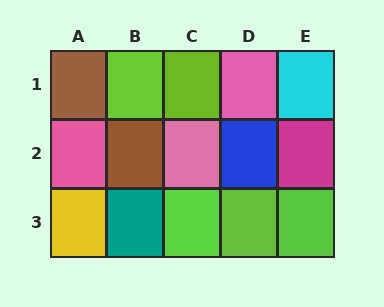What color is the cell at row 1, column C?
Lime.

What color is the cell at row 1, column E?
Cyan.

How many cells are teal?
1 cell is teal.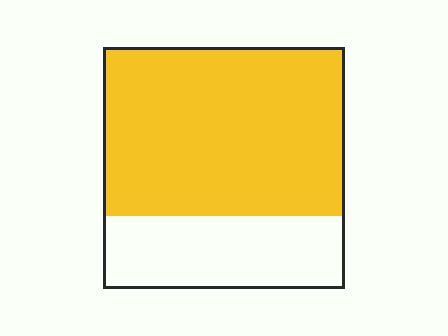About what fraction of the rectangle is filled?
About two thirds (2/3).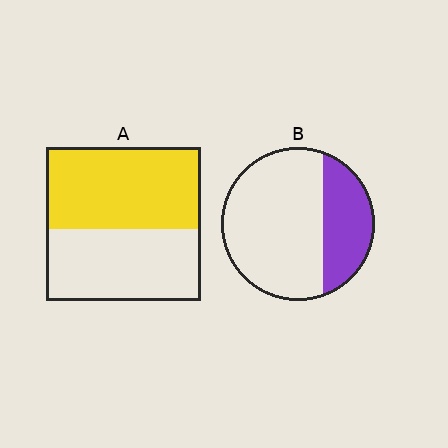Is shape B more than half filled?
No.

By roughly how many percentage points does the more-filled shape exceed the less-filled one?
By roughly 25 percentage points (A over B).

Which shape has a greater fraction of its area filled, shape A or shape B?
Shape A.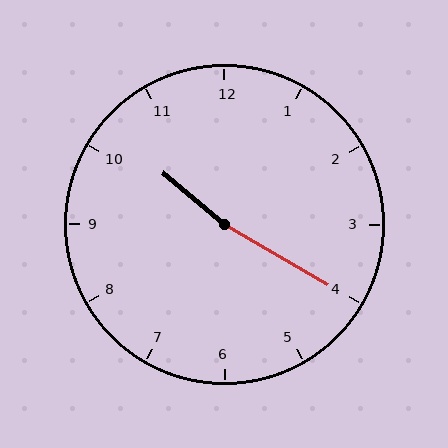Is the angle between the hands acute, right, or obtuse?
It is obtuse.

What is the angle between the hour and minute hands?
Approximately 170 degrees.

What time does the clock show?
10:20.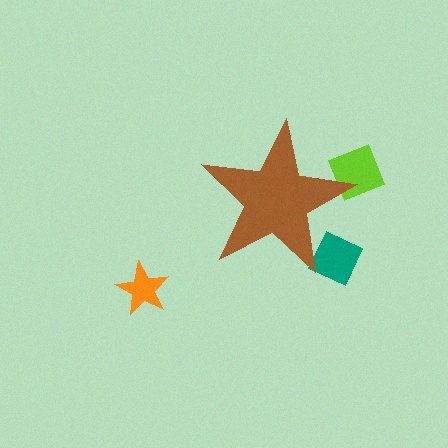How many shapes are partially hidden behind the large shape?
2 shapes are partially hidden.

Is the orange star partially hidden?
No, the orange star is fully visible.